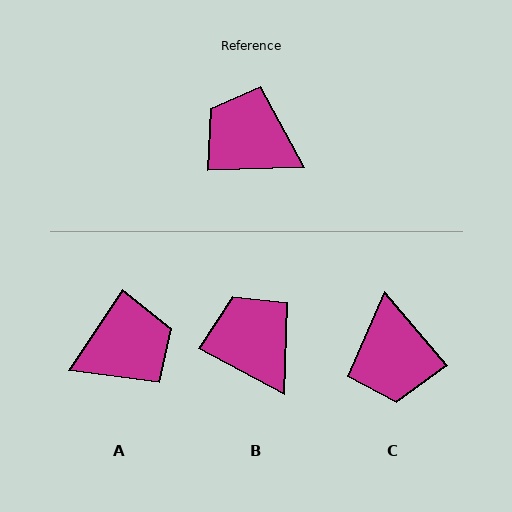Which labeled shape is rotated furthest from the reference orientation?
C, about 128 degrees away.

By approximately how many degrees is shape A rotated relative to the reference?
Approximately 126 degrees clockwise.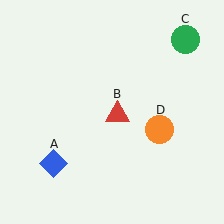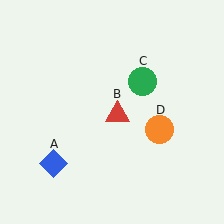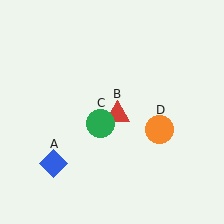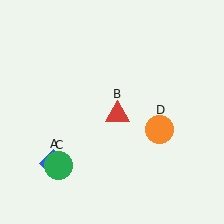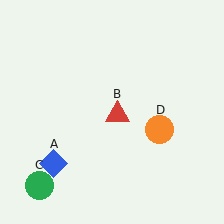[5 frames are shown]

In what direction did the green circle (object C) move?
The green circle (object C) moved down and to the left.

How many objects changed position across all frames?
1 object changed position: green circle (object C).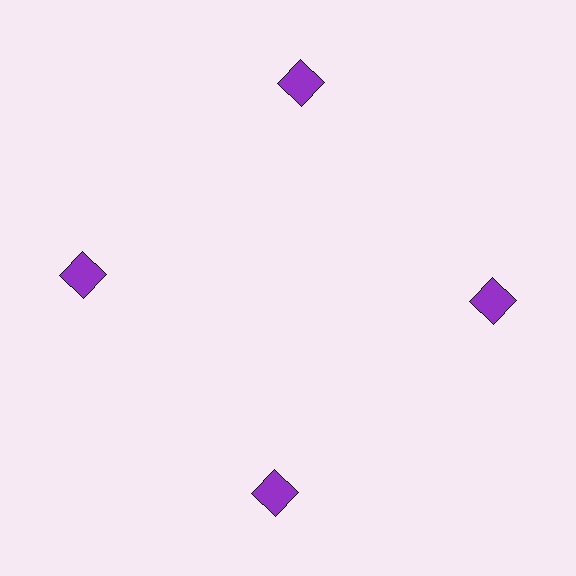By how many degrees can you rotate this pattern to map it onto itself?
The pattern maps onto itself every 90 degrees of rotation.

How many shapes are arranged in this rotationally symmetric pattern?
There are 4 shapes, arranged in 4 groups of 1.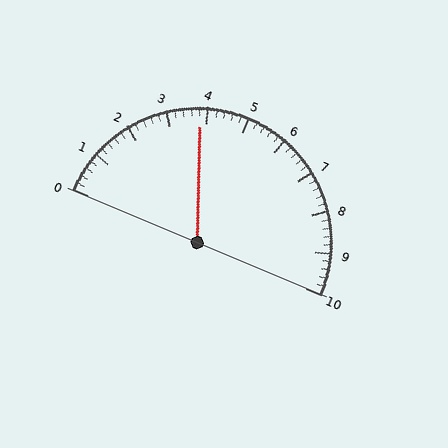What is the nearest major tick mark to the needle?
The nearest major tick mark is 4.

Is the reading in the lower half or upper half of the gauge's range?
The reading is in the lower half of the range (0 to 10).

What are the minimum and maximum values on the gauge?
The gauge ranges from 0 to 10.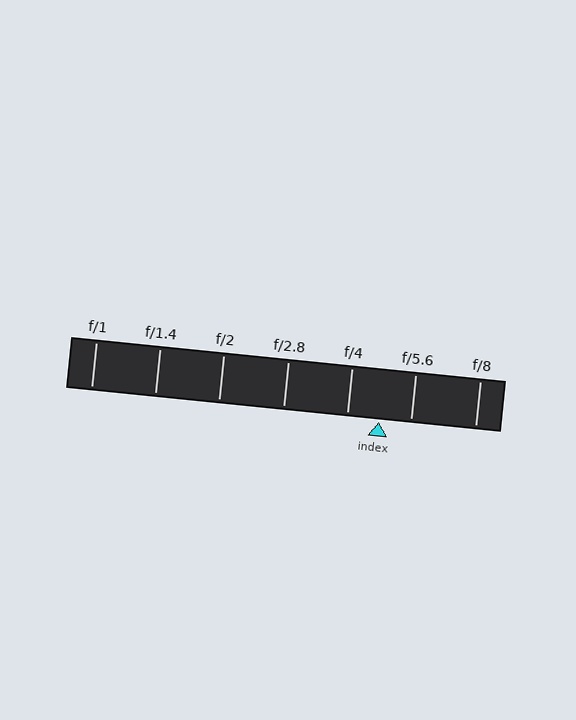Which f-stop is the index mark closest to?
The index mark is closest to f/4.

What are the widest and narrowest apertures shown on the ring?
The widest aperture shown is f/1 and the narrowest is f/8.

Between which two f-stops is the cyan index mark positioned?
The index mark is between f/4 and f/5.6.